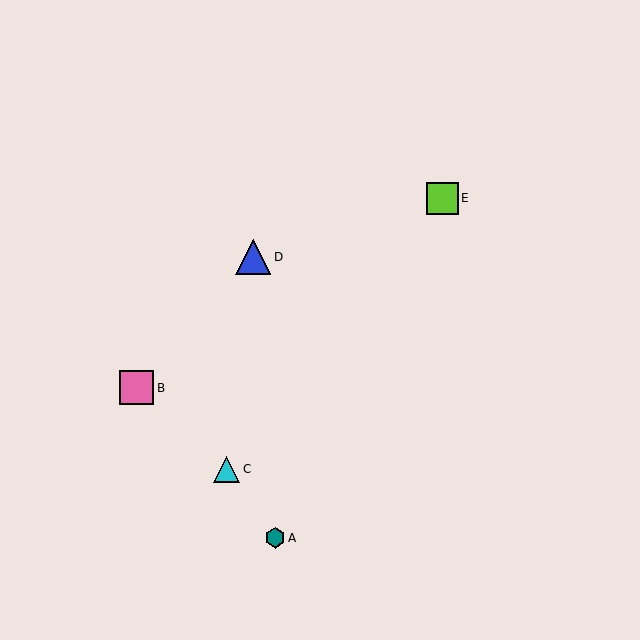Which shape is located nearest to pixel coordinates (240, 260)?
The blue triangle (labeled D) at (253, 257) is nearest to that location.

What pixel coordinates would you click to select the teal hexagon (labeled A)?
Click at (275, 538) to select the teal hexagon A.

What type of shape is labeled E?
Shape E is a lime square.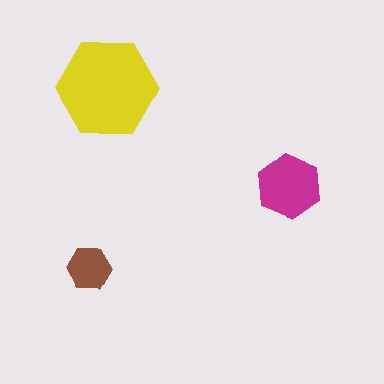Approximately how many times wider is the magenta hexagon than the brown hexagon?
About 1.5 times wider.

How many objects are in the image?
There are 3 objects in the image.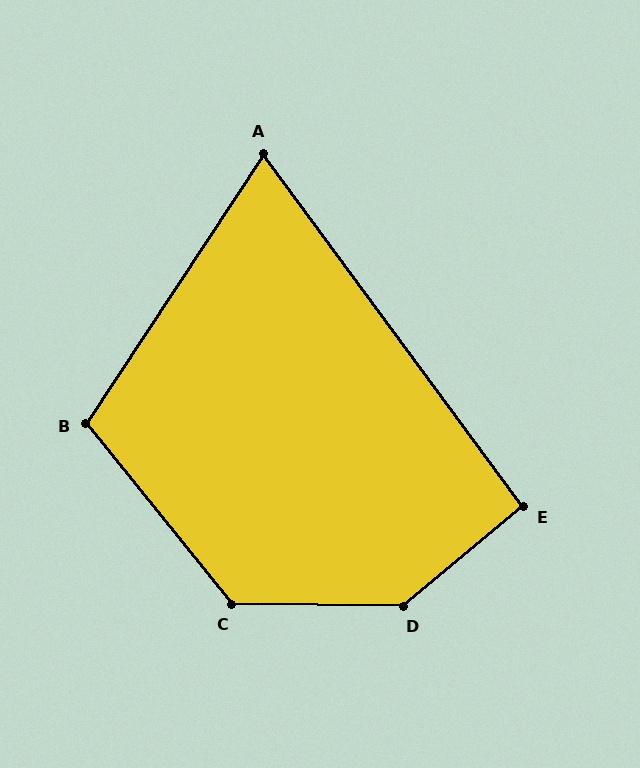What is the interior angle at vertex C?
Approximately 129 degrees (obtuse).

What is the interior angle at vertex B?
Approximately 108 degrees (obtuse).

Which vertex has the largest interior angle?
D, at approximately 140 degrees.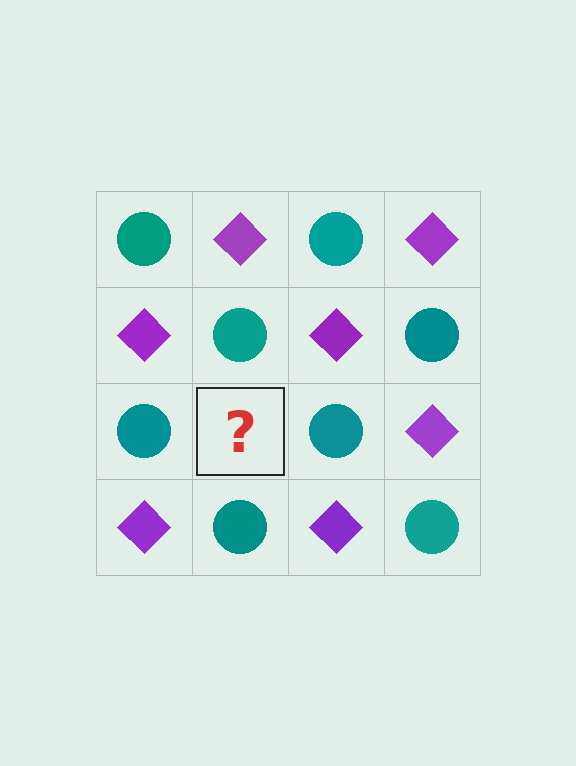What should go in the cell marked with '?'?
The missing cell should contain a purple diamond.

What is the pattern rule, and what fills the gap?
The rule is that it alternates teal circle and purple diamond in a checkerboard pattern. The gap should be filled with a purple diamond.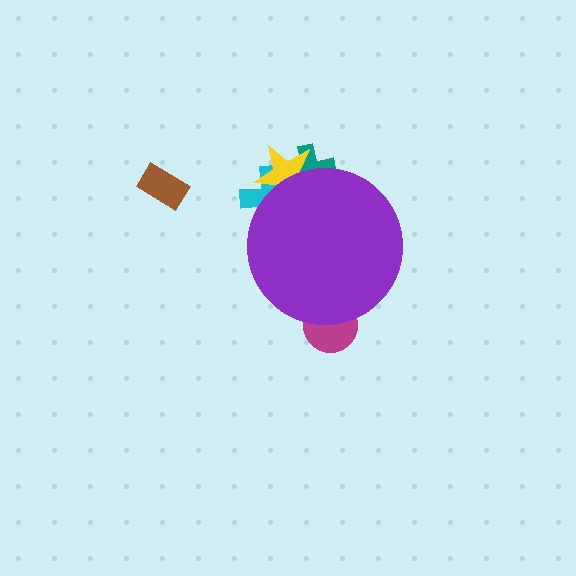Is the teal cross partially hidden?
Yes, the teal cross is partially hidden behind the purple circle.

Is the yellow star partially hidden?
Yes, the yellow star is partially hidden behind the purple circle.